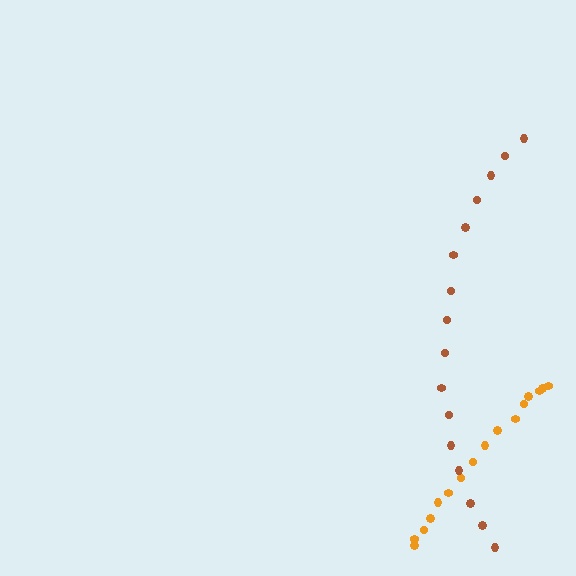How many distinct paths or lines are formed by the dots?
There are 2 distinct paths.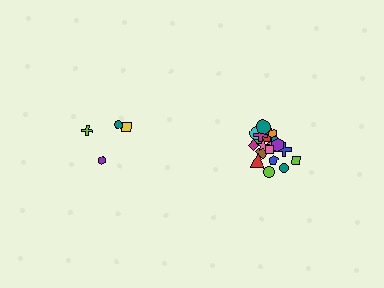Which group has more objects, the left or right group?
The right group.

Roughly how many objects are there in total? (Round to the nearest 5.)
Roughly 25 objects in total.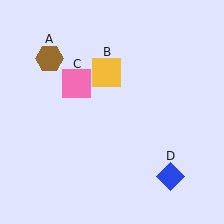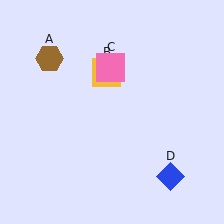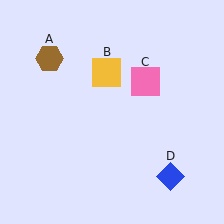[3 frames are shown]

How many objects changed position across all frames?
1 object changed position: pink square (object C).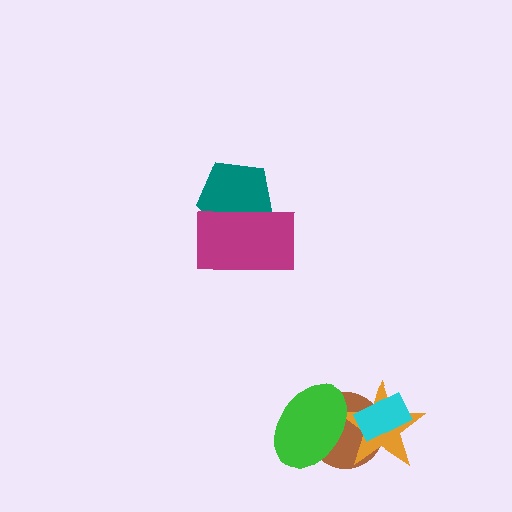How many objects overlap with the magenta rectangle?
1 object overlaps with the magenta rectangle.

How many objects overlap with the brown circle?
3 objects overlap with the brown circle.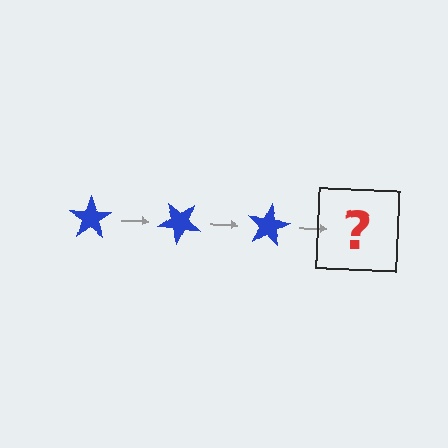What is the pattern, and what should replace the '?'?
The pattern is that the star rotates 40 degrees each step. The '?' should be a blue star rotated 120 degrees.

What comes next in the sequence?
The next element should be a blue star rotated 120 degrees.